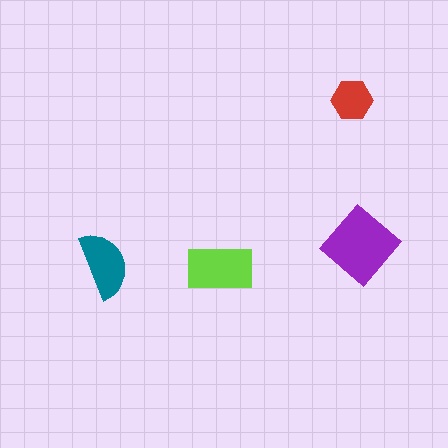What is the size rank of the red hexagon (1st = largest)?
4th.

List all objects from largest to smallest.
The purple diamond, the lime rectangle, the teal semicircle, the red hexagon.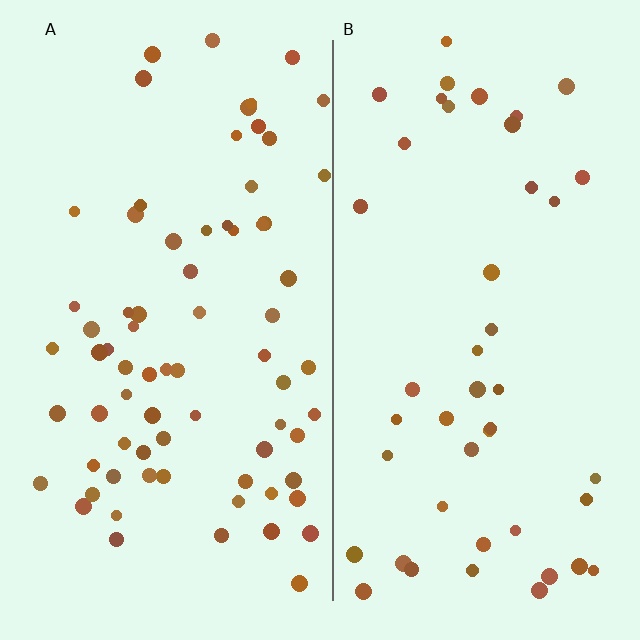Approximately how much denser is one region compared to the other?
Approximately 1.6× — region A over region B.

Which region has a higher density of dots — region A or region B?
A (the left).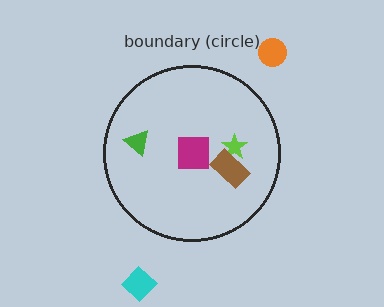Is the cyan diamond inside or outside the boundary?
Outside.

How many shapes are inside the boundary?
4 inside, 2 outside.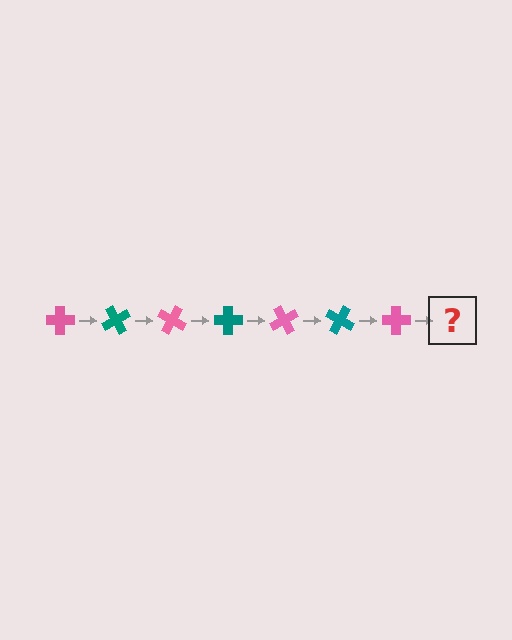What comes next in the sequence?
The next element should be a teal cross, rotated 420 degrees from the start.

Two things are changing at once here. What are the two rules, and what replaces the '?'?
The two rules are that it rotates 60 degrees each step and the color cycles through pink and teal. The '?' should be a teal cross, rotated 420 degrees from the start.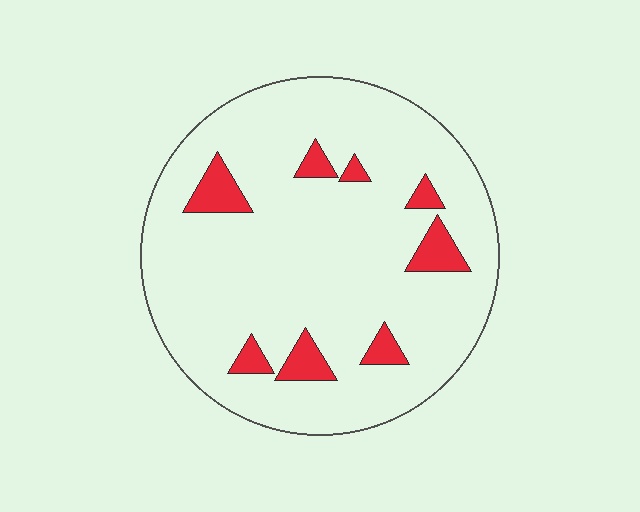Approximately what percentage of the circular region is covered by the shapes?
Approximately 10%.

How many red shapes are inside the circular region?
8.